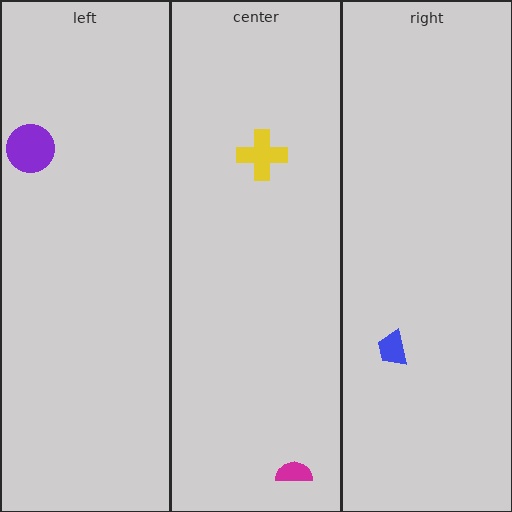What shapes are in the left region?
The purple circle.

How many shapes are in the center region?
2.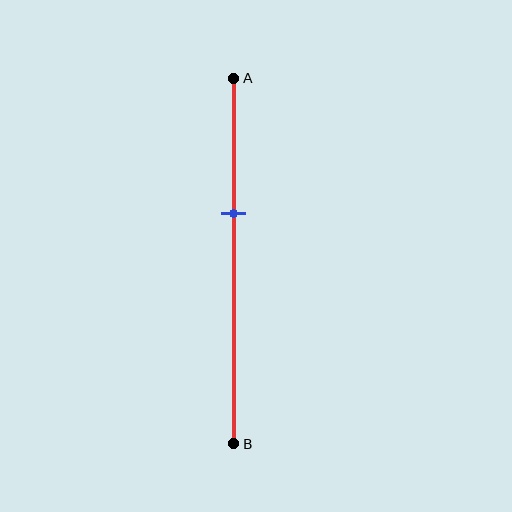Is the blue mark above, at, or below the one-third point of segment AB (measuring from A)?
The blue mark is below the one-third point of segment AB.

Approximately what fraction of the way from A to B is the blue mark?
The blue mark is approximately 35% of the way from A to B.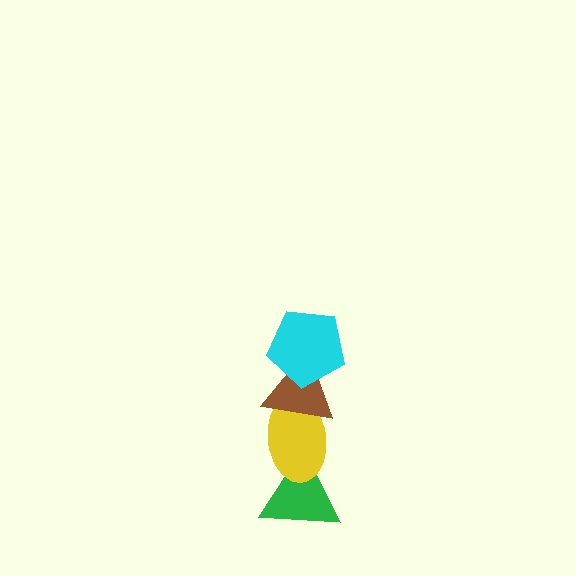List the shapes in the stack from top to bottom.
From top to bottom: the cyan pentagon, the brown triangle, the yellow ellipse, the green triangle.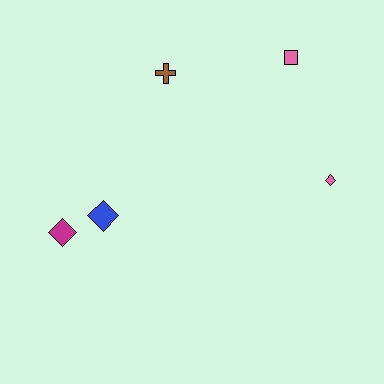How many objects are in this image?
There are 5 objects.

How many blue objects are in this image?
There is 1 blue object.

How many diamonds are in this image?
There are 3 diamonds.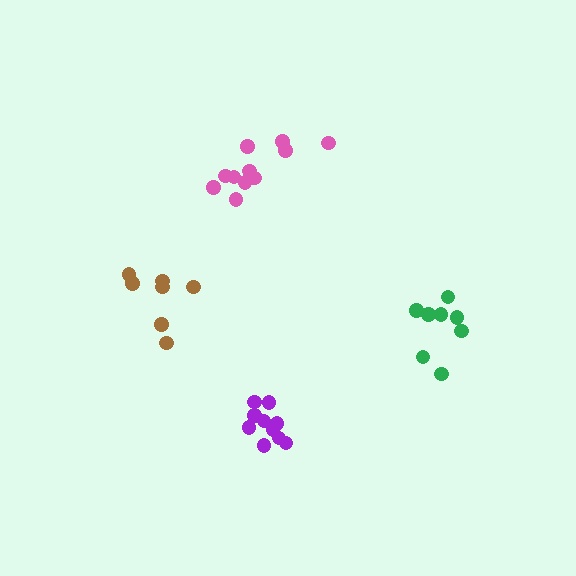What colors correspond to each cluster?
The clusters are colored: purple, pink, brown, green.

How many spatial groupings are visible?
There are 4 spatial groupings.